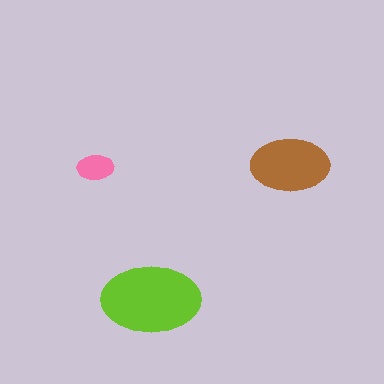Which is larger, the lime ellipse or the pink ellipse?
The lime one.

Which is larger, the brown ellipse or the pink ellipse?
The brown one.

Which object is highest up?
The brown ellipse is topmost.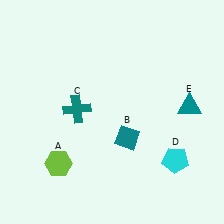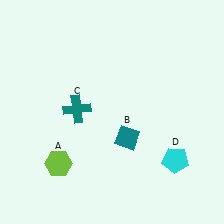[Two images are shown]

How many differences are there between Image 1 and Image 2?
There is 1 difference between the two images.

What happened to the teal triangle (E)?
The teal triangle (E) was removed in Image 2. It was in the top-right area of Image 1.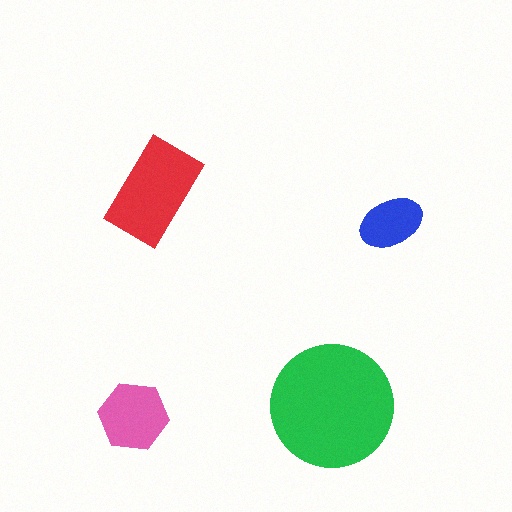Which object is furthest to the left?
The pink hexagon is leftmost.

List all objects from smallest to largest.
The blue ellipse, the pink hexagon, the red rectangle, the green circle.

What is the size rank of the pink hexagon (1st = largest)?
3rd.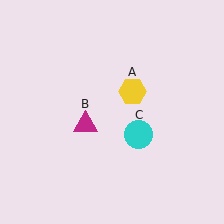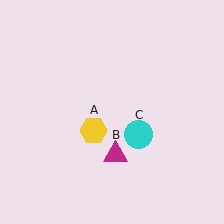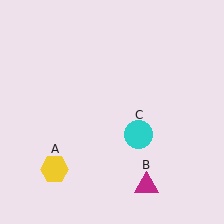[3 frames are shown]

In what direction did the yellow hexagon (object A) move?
The yellow hexagon (object A) moved down and to the left.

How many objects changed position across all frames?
2 objects changed position: yellow hexagon (object A), magenta triangle (object B).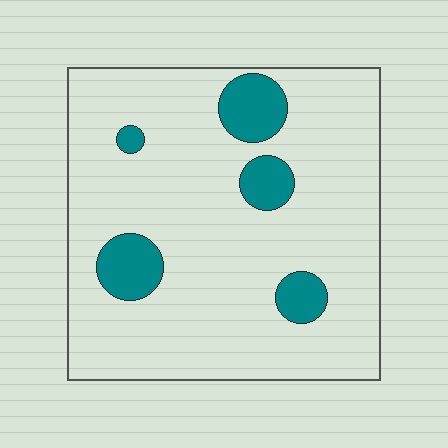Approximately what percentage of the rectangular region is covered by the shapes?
Approximately 15%.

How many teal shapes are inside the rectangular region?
5.